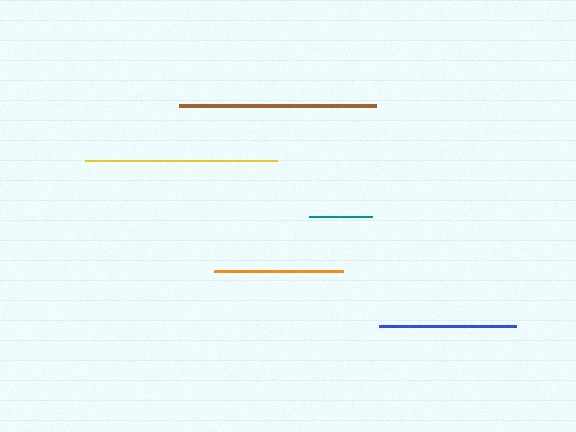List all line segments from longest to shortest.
From longest to shortest: brown, yellow, blue, orange, teal.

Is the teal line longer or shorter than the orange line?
The orange line is longer than the teal line.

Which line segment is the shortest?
The teal line is the shortest at approximately 64 pixels.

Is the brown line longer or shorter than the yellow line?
The brown line is longer than the yellow line.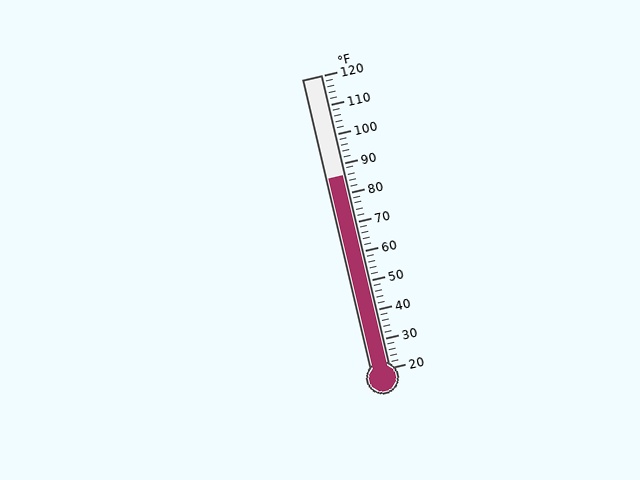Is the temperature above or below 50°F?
The temperature is above 50°F.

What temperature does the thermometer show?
The thermometer shows approximately 86°F.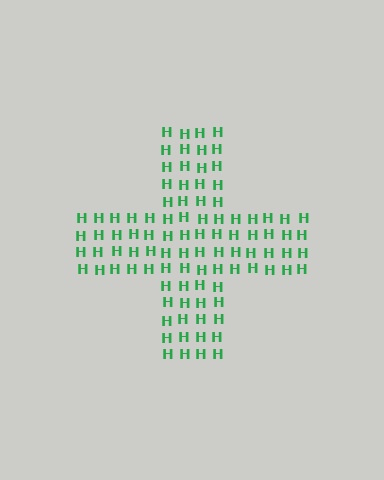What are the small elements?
The small elements are letter H's.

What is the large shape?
The large shape is a cross.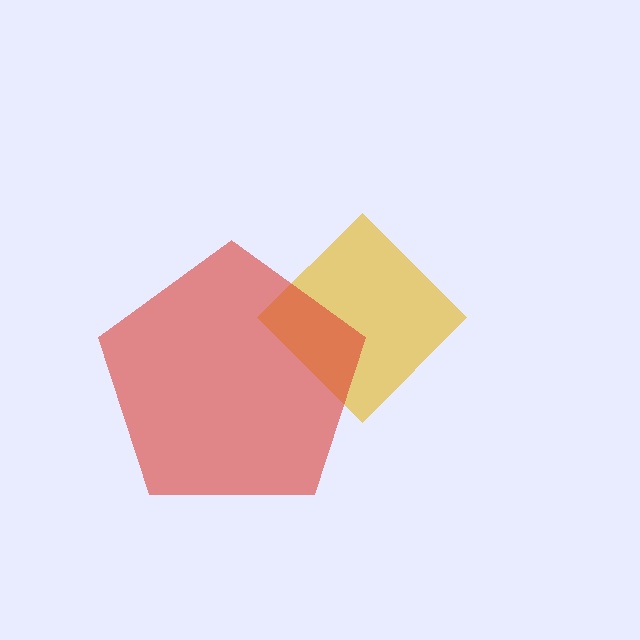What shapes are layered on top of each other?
The layered shapes are: a yellow diamond, a red pentagon.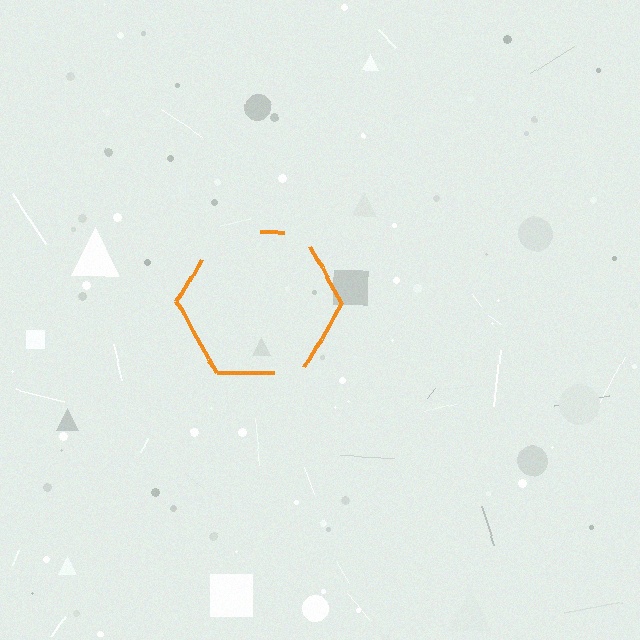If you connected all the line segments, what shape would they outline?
They would outline a hexagon.